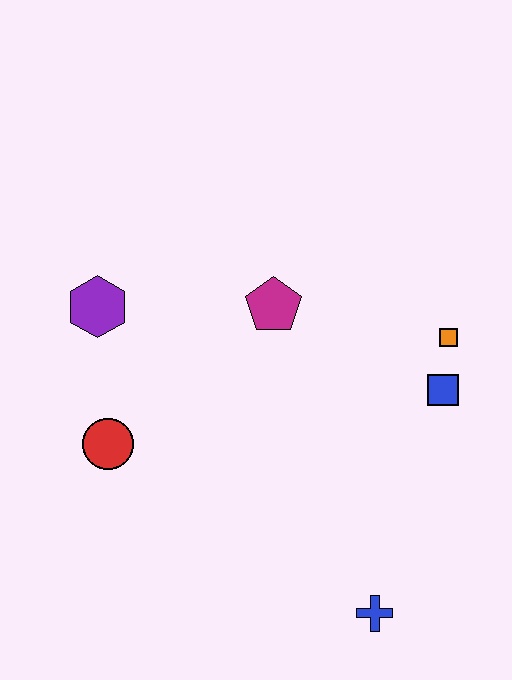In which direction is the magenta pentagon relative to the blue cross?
The magenta pentagon is above the blue cross.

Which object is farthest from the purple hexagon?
The blue cross is farthest from the purple hexagon.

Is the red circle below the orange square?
Yes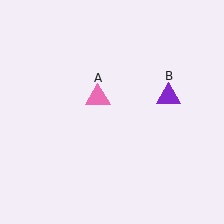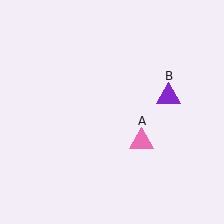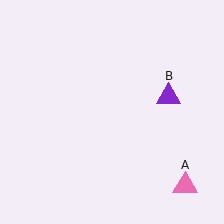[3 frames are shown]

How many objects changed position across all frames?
1 object changed position: pink triangle (object A).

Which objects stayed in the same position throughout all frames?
Purple triangle (object B) remained stationary.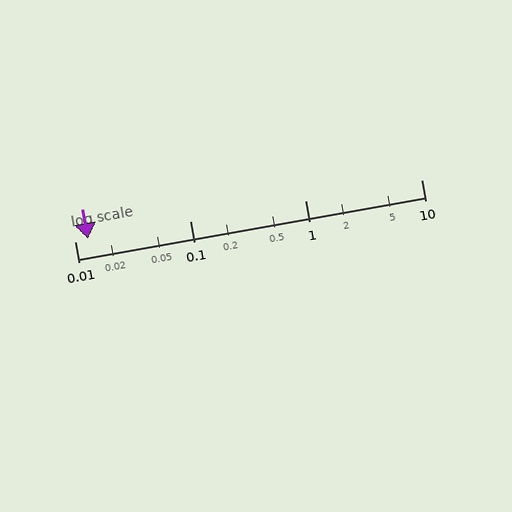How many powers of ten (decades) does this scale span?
The scale spans 3 decades, from 0.01 to 10.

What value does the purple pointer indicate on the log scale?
The pointer indicates approximately 0.013.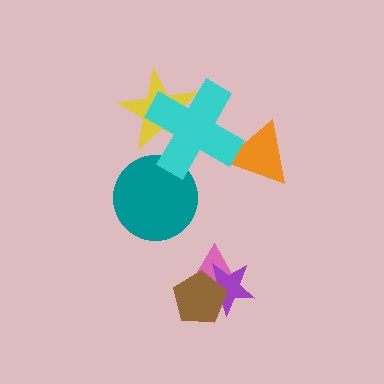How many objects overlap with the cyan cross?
3 objects overlap with the cyan cross.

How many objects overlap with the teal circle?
1 object overlaps with the teal circle.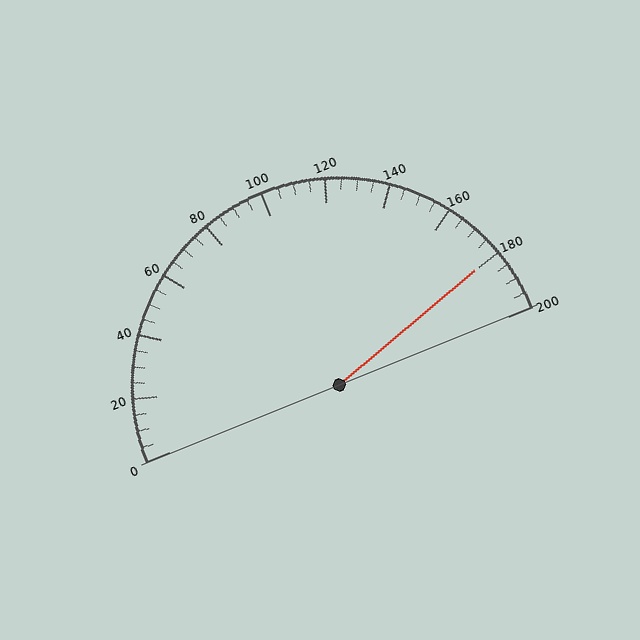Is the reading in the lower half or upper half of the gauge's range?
The reading is in the upper half of the range (0 to 200).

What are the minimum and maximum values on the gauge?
The gauge ranges from 0 to 200.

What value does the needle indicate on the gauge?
The needle indicates approximately 180.